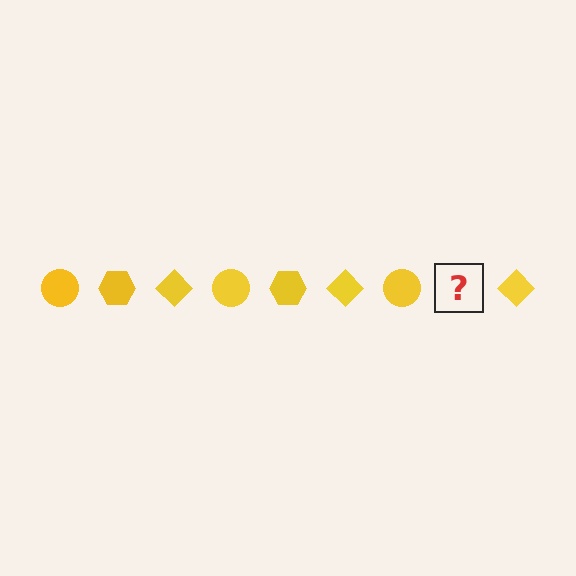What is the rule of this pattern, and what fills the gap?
The rule is that the pattern cycles through circle, hexagon, diamond shapes in yellow. The gap should be filled with a yellow hexagon.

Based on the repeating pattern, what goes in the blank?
The blank should be a yellow hexagon.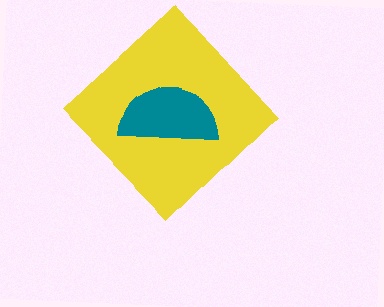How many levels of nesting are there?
2.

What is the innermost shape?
The teal semicircle.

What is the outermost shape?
The yellow diamond.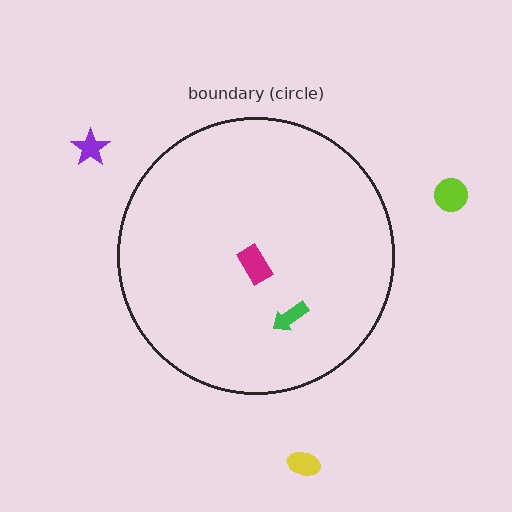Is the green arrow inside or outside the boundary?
Inside.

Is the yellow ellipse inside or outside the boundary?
Outside.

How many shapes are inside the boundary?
2 inside, 3 outside.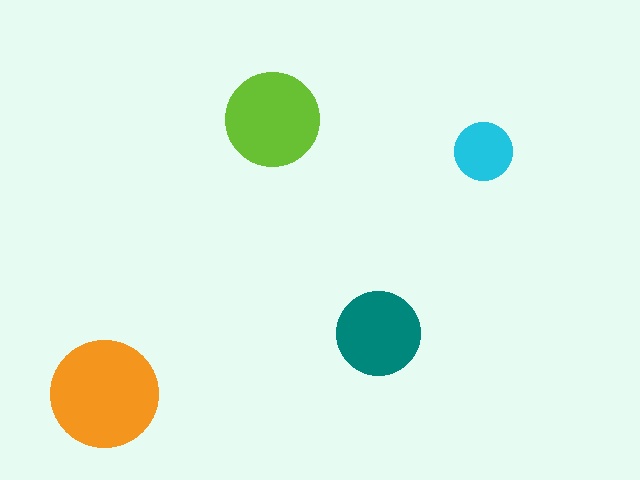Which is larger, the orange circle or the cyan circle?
The orange one.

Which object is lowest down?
The orange circle is bottommost.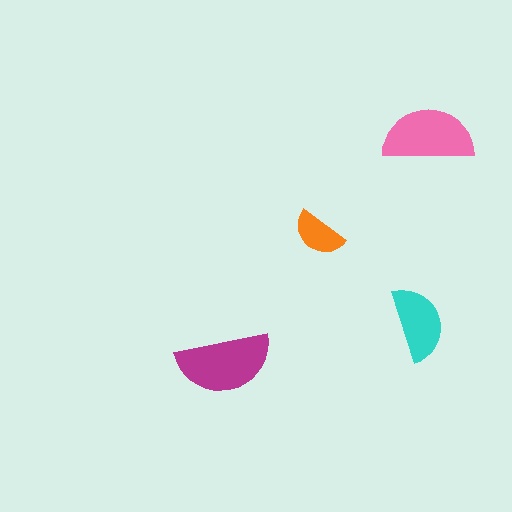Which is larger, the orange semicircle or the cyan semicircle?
The cyan one.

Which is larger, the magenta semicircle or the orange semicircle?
The magenta one.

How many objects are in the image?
There are 4 objects in the image.